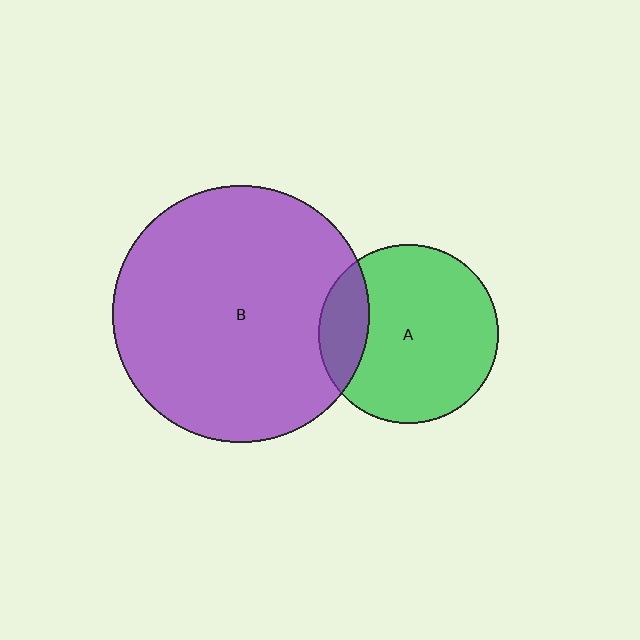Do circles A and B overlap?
Yes.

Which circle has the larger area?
Circle B (purple).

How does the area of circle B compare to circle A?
Approximately 2.0 times.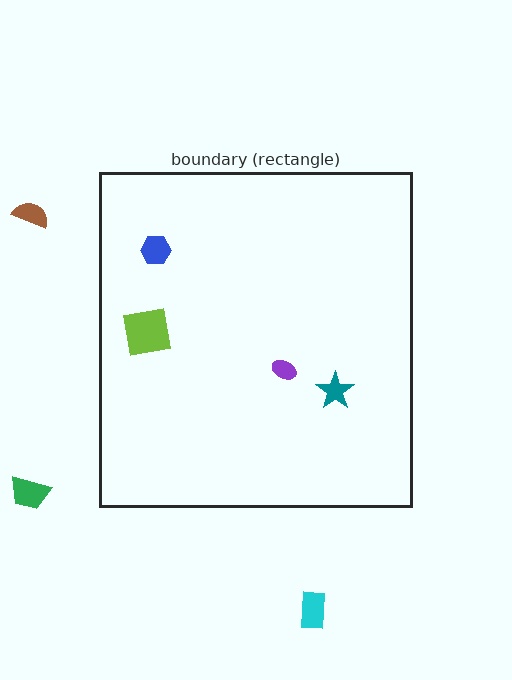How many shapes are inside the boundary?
4 inside, 3 outside.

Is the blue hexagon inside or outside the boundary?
Inside.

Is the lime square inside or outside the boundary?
Inside.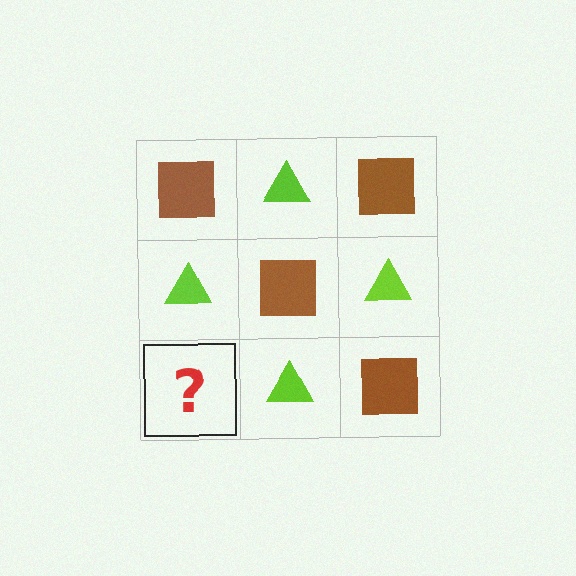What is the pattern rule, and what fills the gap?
The rule is that it alternates brown square and lime triangle in a checkerboard pattern. The gap should be filled with a brown square.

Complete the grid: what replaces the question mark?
The question mark should be replaced with a brown square.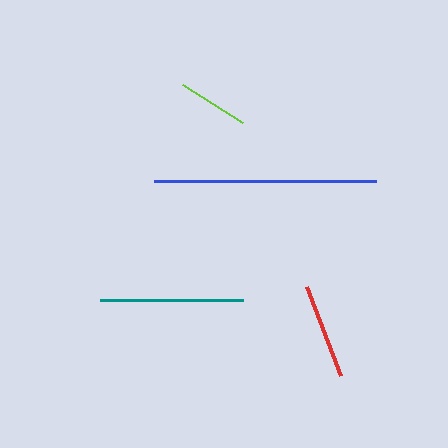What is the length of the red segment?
The red segment is approximately 96 pixels long.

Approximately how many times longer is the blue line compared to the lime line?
The blue line is approximately 3.2 times the length of the lime line.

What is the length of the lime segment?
The lime segment is approximately 70 pixels long.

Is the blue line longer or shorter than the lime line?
The blue line is longer than the lime line.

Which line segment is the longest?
The blue line is the longest at approximately 222 pixels.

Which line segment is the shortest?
The lime line is the shortest at approximately 70 pixels.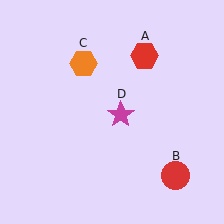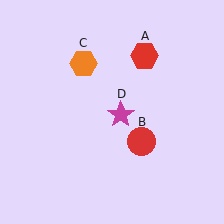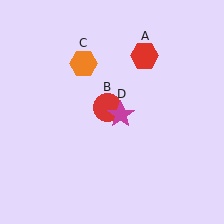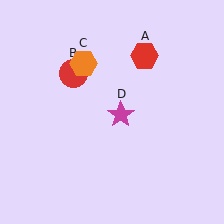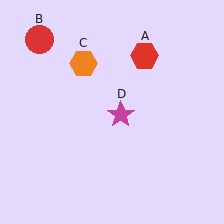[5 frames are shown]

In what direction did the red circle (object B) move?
The red circle (object B) moved up and to the left.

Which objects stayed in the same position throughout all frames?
Red hexagon (object A) and orange hexagon (object C) and magenta star (object D) remained stationary.